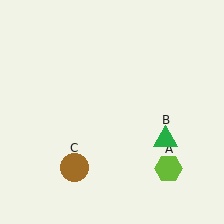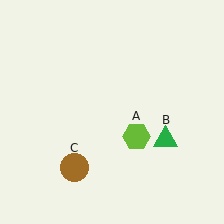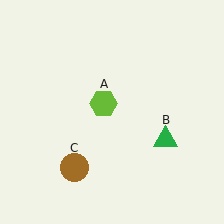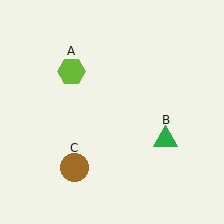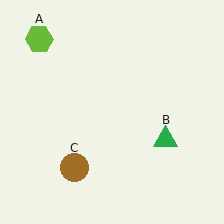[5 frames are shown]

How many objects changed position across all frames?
1 object changed position: lime hexagon (object A).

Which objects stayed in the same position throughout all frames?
Green triangle (object B) and brown circle (object C) remained stationary.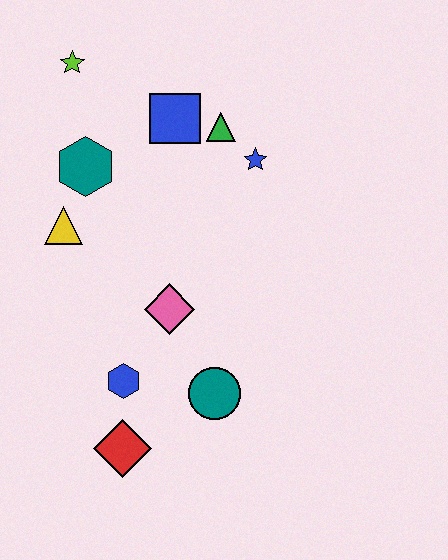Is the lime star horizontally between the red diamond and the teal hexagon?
No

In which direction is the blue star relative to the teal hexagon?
The blue star is to the right of the teal hexagon.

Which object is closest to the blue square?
The green triangle is closest to the blue square.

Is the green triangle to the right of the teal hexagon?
Yes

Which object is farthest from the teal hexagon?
The red diamond is farthest from the teal hexagon.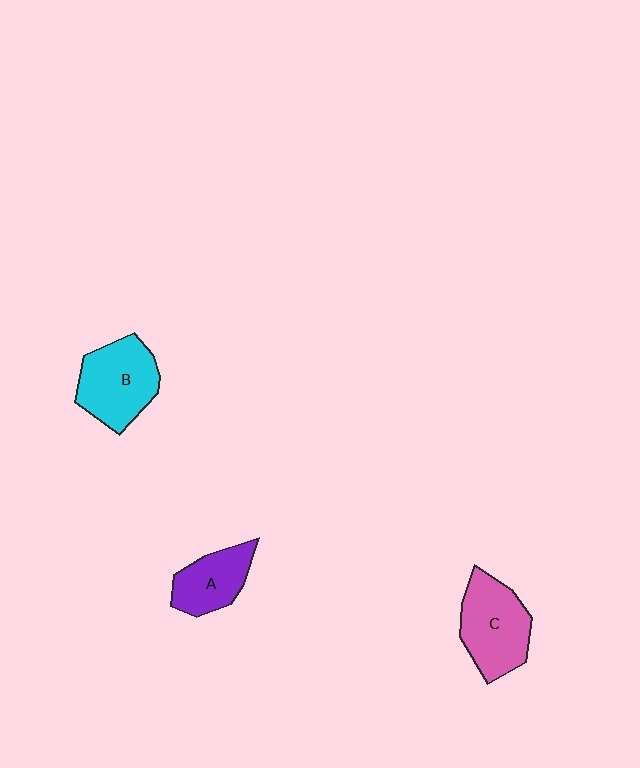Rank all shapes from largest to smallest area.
From largest to smallest: C (pink), B (cyan), A (purple).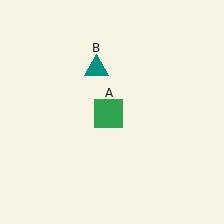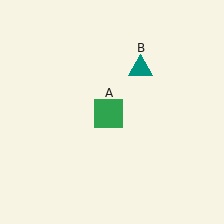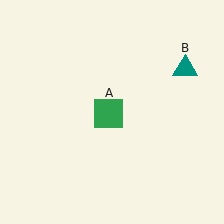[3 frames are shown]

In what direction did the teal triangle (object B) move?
The teal triangle (object B) moved right.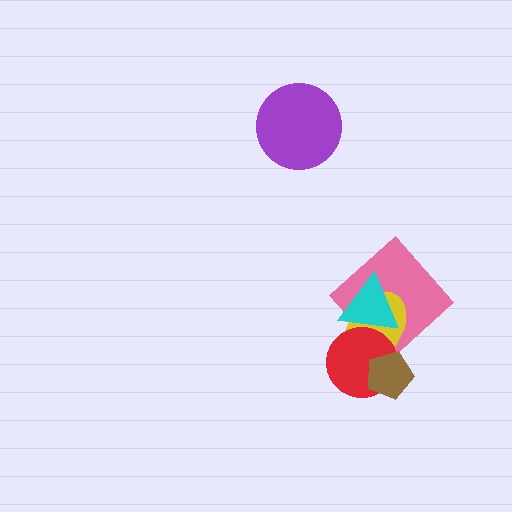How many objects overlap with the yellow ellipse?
4 objects overlap with the yellow ellipse.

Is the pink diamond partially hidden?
Yes, it is partially covered by another shape.